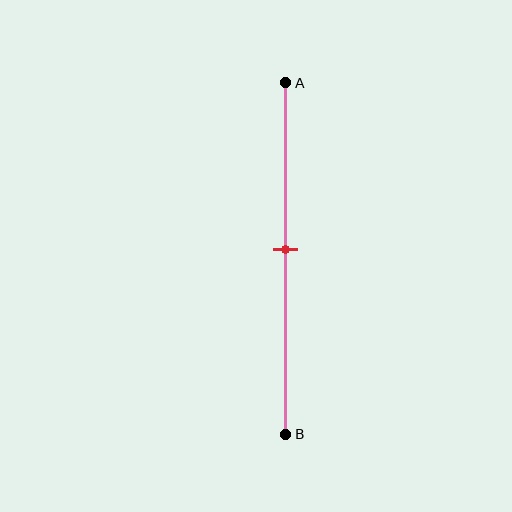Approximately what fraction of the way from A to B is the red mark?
The red mark is approximately 45% of the way from A to B.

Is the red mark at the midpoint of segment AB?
Yes, the mark is approximately at the midpoint.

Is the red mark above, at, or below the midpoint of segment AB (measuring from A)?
The red mark is approximately at the midpoint of segment AB.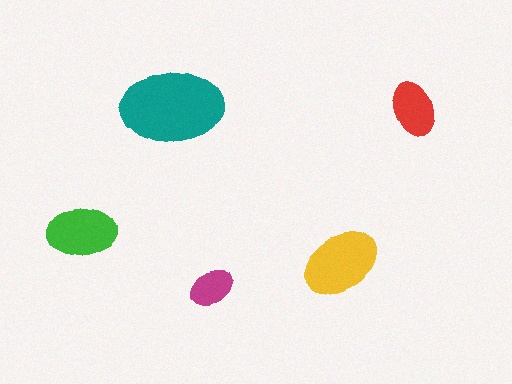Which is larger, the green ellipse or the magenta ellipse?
The green one.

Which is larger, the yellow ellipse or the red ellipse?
The yellow one.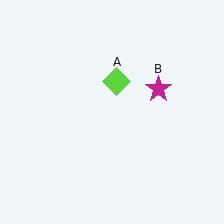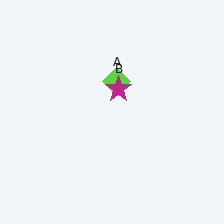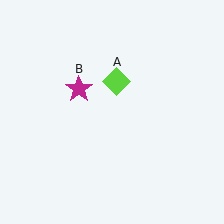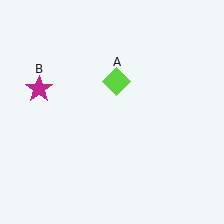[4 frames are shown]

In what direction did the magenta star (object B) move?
The magenta star (object B) moved left.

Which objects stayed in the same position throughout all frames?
Lime diamond (object A) remained stationary.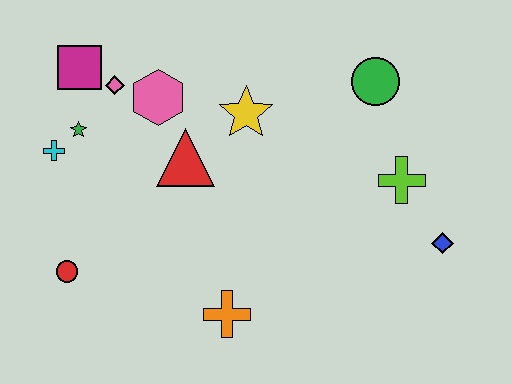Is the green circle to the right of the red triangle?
Yes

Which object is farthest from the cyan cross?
The blue diamond is farthest from the cyan cross.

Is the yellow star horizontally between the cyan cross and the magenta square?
No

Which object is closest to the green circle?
The lime cross is closest to the green circle.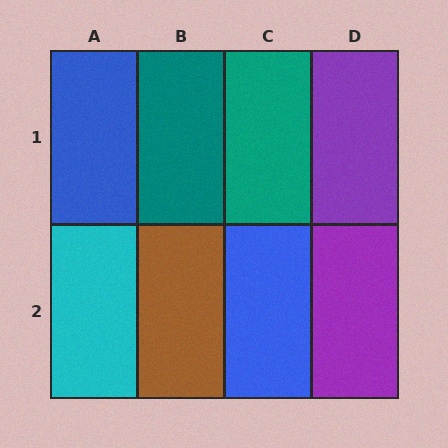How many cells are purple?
2 cells are purple.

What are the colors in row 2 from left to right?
Cyan, brown, blue, purple.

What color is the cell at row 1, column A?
Blue.